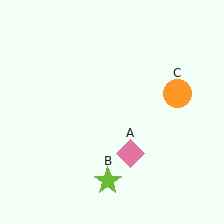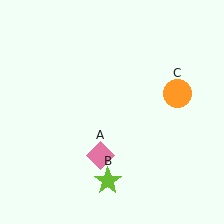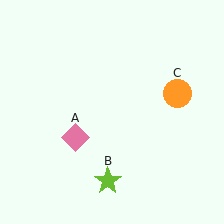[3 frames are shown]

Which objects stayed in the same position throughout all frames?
Lime star (object B) and orange circle (object C) remained stationary.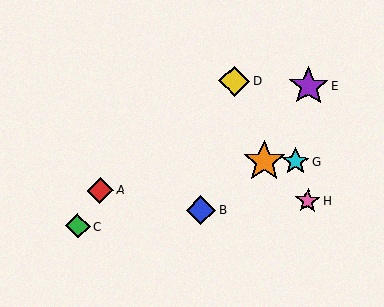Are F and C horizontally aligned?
No, F is at y≈161 and C is at y≈226.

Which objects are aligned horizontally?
Objects F, G are aligned horizontally.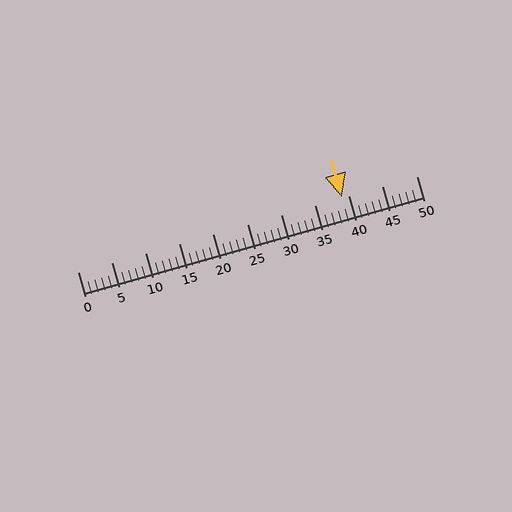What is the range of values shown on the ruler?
The ruler shows values from 0 to 50.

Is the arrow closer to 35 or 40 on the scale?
The arrow is closer to 40.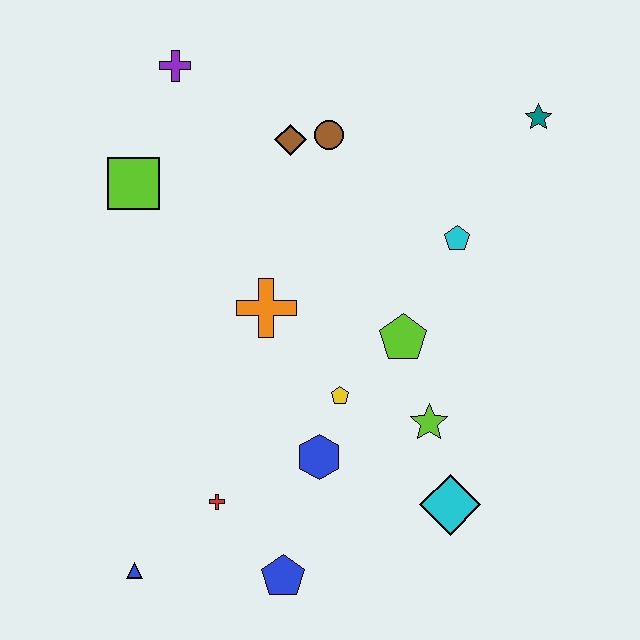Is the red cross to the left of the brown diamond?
Yes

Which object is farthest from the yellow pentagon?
The purple cross is farthest from the yellow pentagon.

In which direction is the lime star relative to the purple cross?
The lime star is below the purple cross.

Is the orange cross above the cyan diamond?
Yes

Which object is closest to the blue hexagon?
The yellow pentagon is closest to the blue hexagon.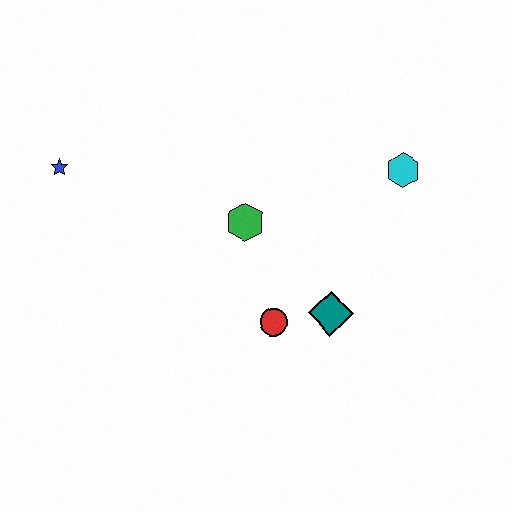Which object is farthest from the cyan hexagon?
The blue star is farthest from the cyan hexagon.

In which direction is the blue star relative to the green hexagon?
The blue star is to the left of the green hexagon.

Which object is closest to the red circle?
The teal diamond is closest to the red circle.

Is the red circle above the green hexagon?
No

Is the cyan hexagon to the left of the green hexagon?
No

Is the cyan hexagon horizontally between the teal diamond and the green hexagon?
No